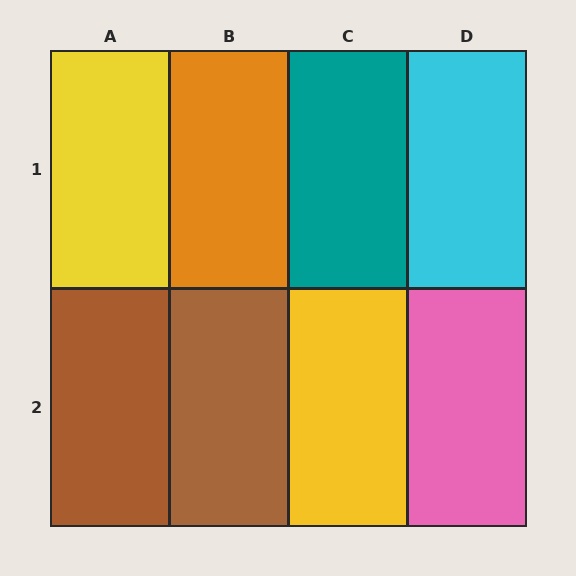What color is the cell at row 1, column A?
Yellow.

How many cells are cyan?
1 cell is cyan.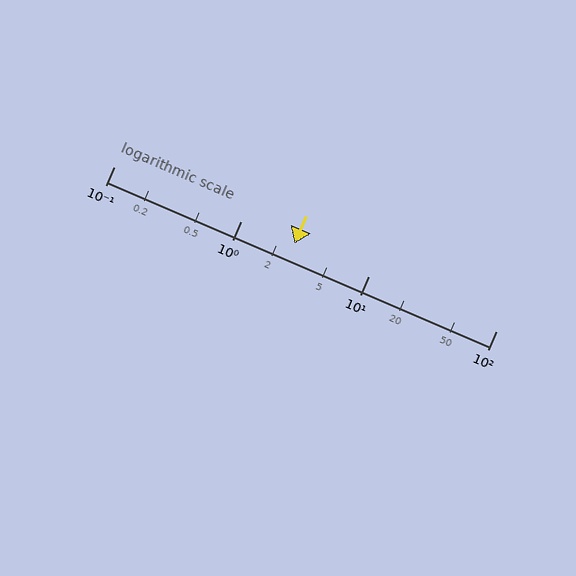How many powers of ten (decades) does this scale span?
The scale spans 3 decades, from 0.1 to 100.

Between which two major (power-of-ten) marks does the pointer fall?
The pointer is between 1 and 10.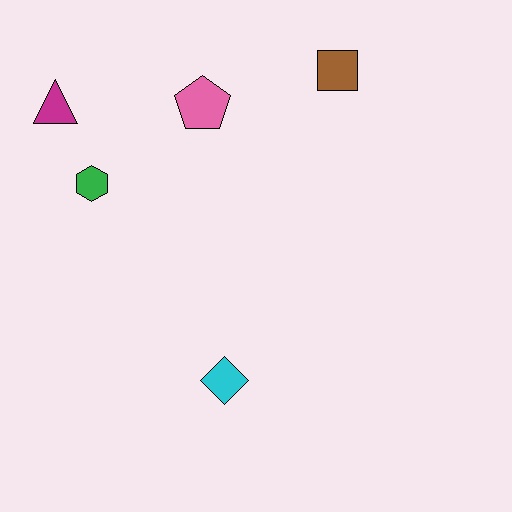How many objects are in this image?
There are 5 objects.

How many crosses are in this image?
There are no crosses.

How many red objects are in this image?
There are no red objects.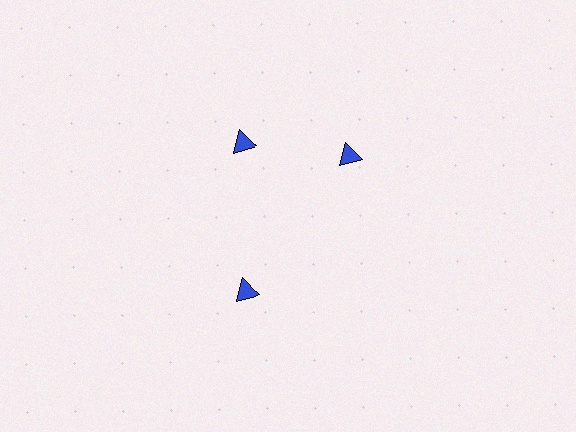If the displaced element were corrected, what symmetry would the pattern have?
It would have 3-fold rotational symmetry — the pattern would map onto itself every 120 degrees.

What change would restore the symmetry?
The symmetry would be restored by rotating it back into even spacing with its neighbors so that all 3 triangles sit at equal angles and equal distance from the center.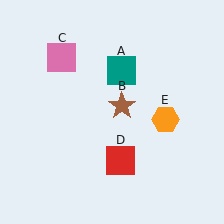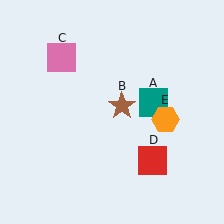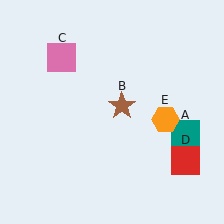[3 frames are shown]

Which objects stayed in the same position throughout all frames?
Brown star (object B) and pink square (object C) and orange hexagon (object E) remained stationary.